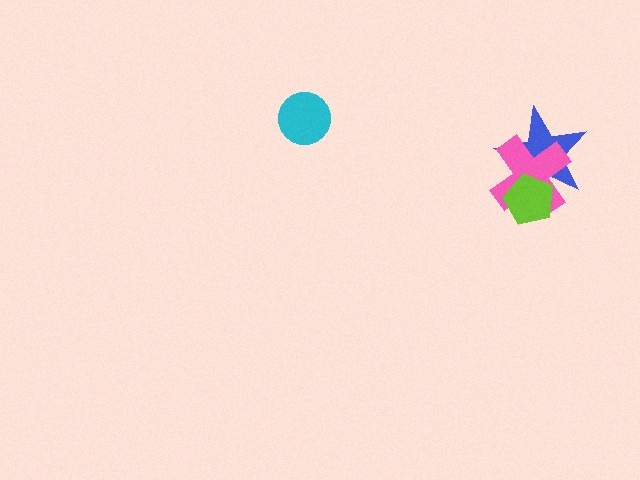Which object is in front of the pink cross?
The lime pentagon is in front of the pink cross.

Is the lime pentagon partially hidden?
No, no other shape covers it.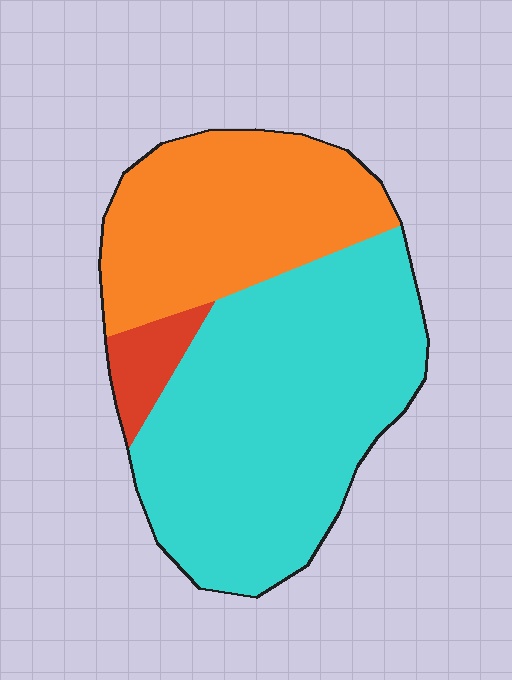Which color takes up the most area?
Cyan, at roughly 60%.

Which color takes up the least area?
Red, at roughly 5%.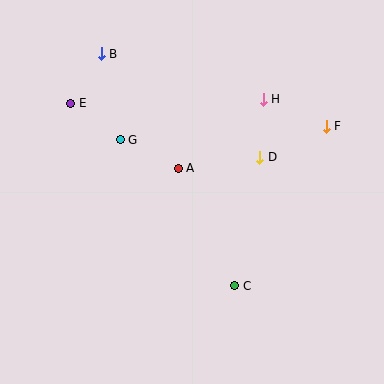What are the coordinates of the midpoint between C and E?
The midpoint between C and E is at (153, 195).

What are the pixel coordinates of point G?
Point G is at (120, 140).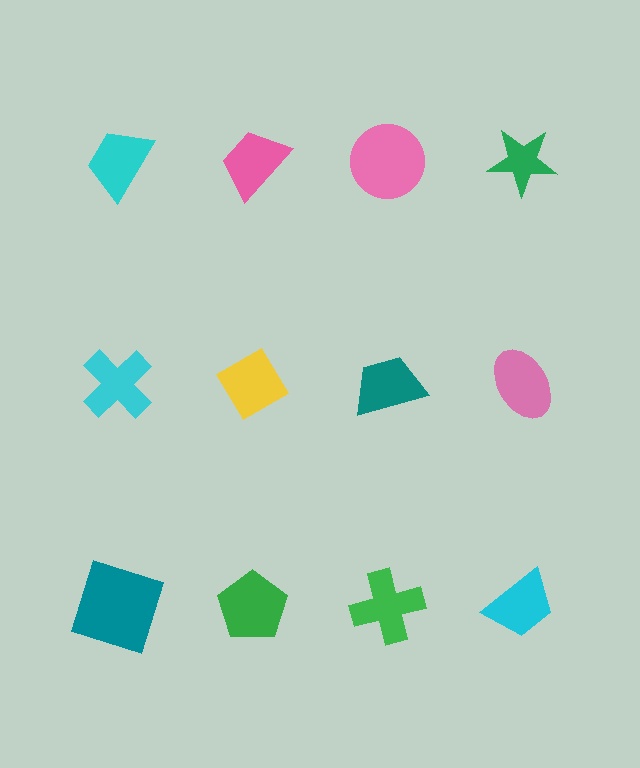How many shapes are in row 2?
4 shapes.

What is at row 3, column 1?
A teal square.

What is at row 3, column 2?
A green pentagon.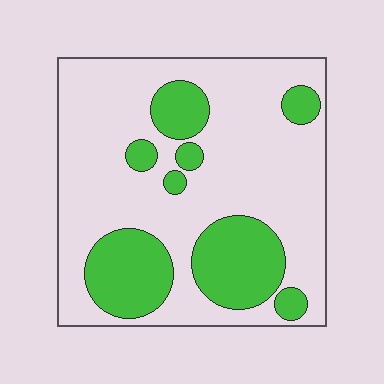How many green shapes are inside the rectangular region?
8.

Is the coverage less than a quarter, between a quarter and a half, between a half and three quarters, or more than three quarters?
Between a quarter and a half.